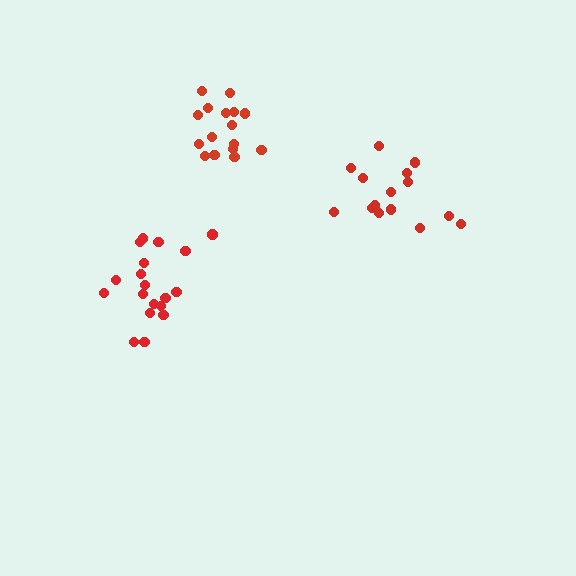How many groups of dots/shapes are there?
There are 3 groups.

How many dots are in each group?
Group 1: 19 dots, Group 2: 16 dots, Group 3: 15 dots (50 total).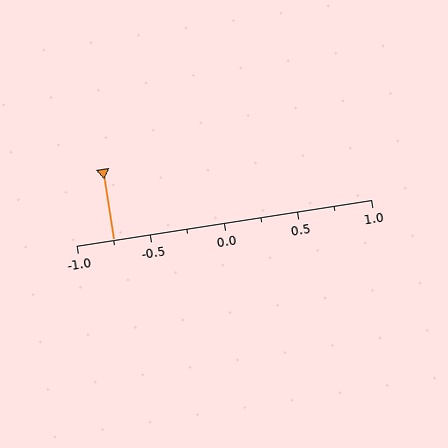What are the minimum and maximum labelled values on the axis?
The axis runs from -1.0 to 1.0.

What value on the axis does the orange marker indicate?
The marker indicates approximately -0.75.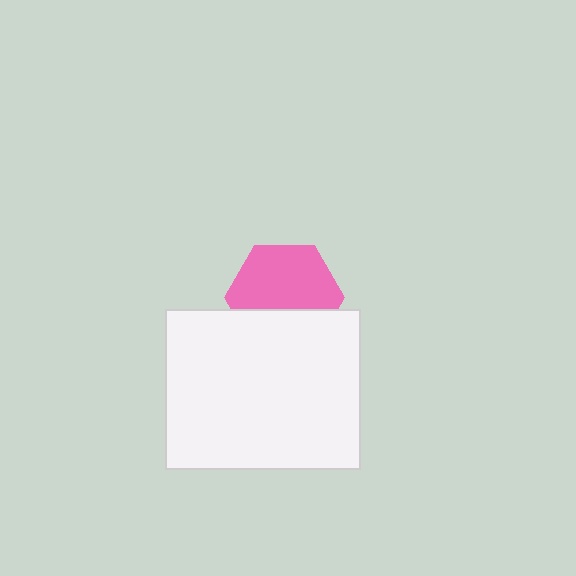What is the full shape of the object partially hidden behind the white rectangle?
The partially hidden object is a pink hexagon.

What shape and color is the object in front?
The object in front is a white rectangle.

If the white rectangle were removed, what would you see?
You would see the complete pink hexagon.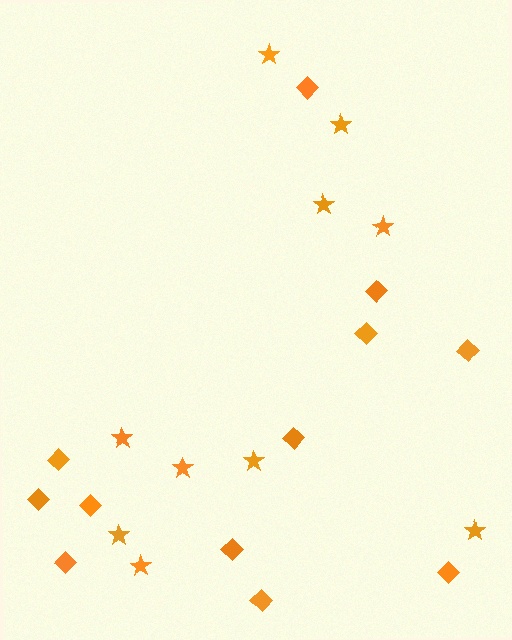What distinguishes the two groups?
There are 2 groups: one group of stars (10) and one group of diamonds (12).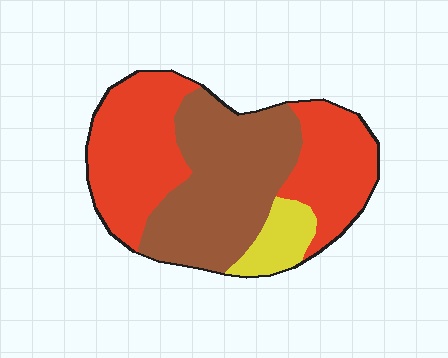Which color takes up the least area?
Yellow, at roughly 10%.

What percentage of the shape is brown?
Brown covers around 40% of the shape.